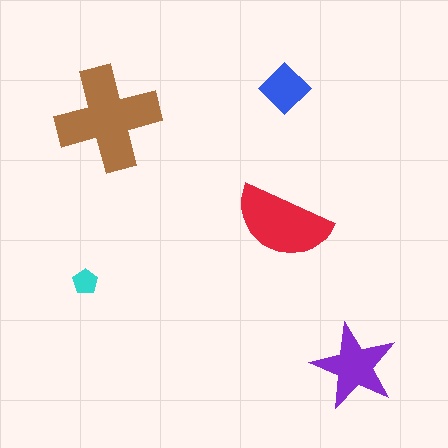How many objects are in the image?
There are 5 objects in the image.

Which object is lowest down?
The purple star is bottommost.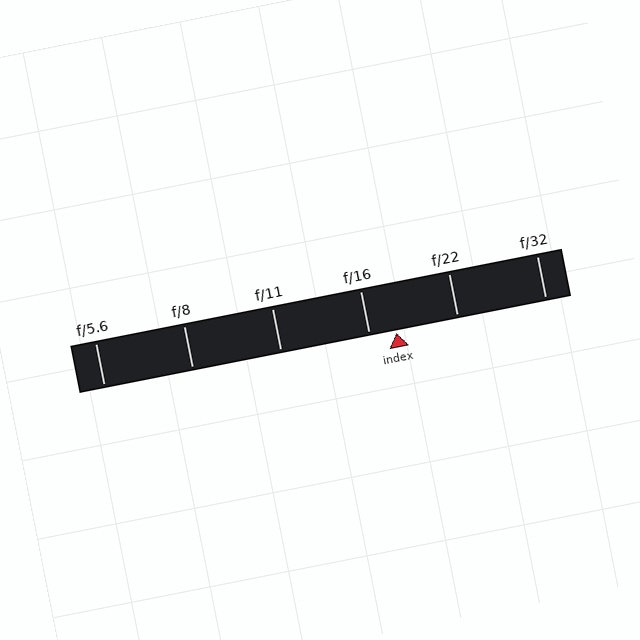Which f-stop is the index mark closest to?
The index mark is closest to f/16.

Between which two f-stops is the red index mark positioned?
The index mark is between f/16 and f/22.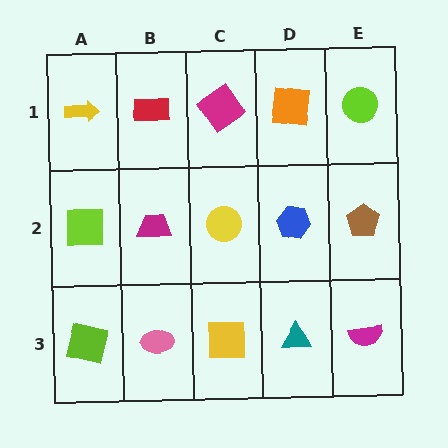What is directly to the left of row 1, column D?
A magenta diamond.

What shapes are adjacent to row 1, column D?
A blue hexagon (row 2, column D), a magenta diamond (row 1, column C), a lime circle (row 1, column E).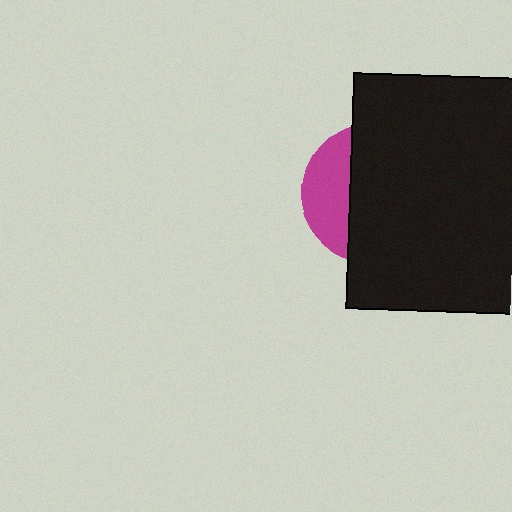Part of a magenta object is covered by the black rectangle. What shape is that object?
It is a circle.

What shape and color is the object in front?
The object in front is a black rectangle.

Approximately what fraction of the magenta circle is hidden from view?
Roughly 70% of the magenta circle is hidden behind the black rectangle.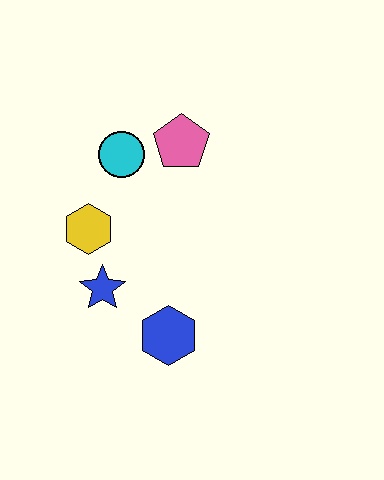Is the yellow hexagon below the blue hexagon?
No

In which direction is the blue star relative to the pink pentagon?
The blue star is below the pink pentagon.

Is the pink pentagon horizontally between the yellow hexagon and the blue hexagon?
No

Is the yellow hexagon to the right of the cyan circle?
No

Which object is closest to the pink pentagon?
The cyan circle is closest to the pink pentagon.